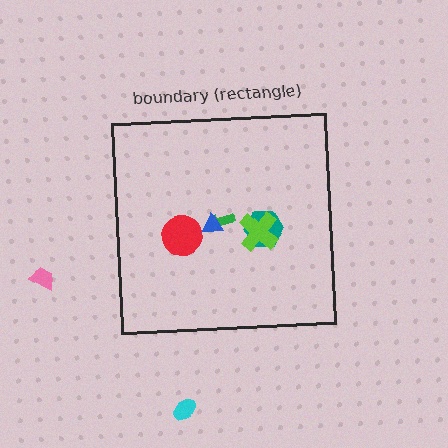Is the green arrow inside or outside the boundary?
Inside.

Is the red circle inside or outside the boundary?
Inside.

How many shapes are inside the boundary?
5 inside, 2 outside.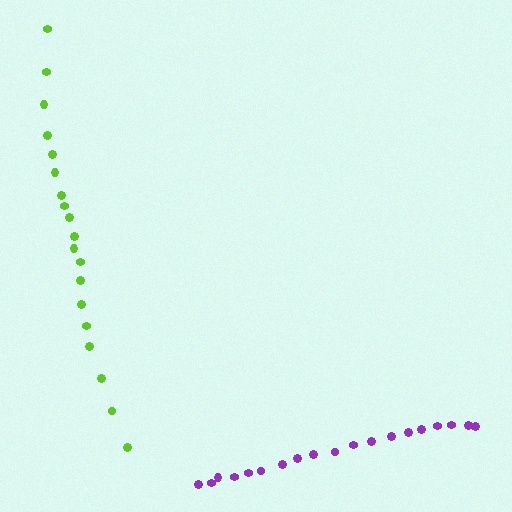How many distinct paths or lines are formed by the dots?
There are 2 distinct paths.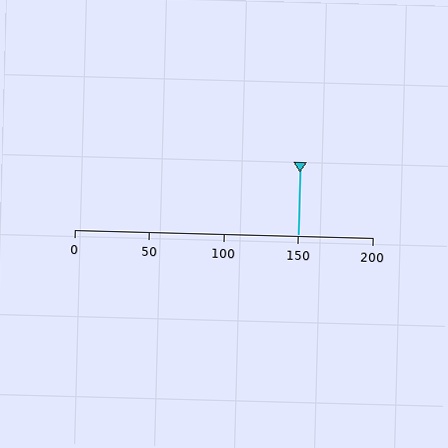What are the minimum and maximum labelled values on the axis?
The axis runs from 0 to 200.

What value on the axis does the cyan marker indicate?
The marker indicates approximately 150.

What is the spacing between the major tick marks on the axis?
The major ticks are spaced 50 apart.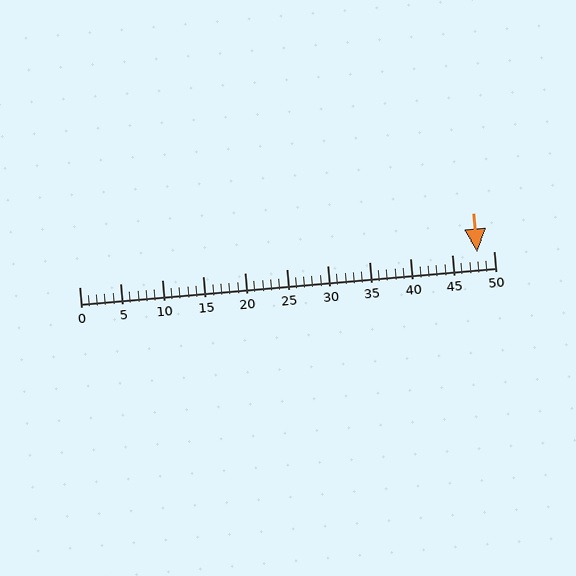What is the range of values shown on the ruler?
The ruler shows values from 0 to 50.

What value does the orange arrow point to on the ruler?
The orange arrow points to approximately 48.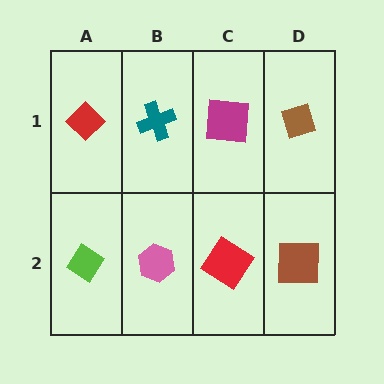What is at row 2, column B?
A pink hexagon.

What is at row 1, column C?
A magenta square.